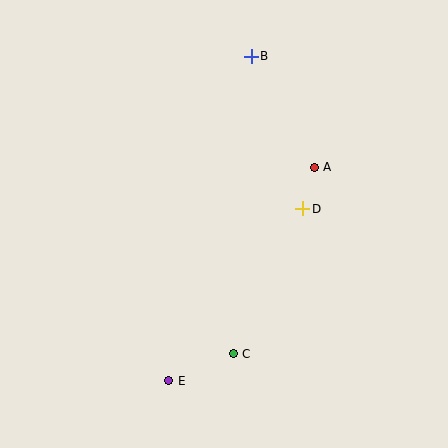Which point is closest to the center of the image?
Point D at (303, 209) is closest to the center.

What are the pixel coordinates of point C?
Point C is at (233, 354).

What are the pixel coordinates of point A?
Point A is at (314, 167).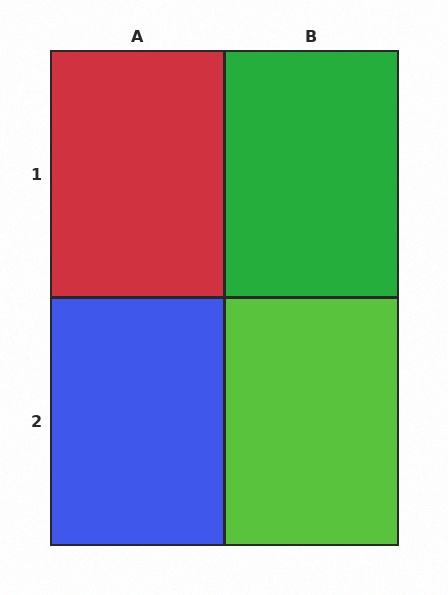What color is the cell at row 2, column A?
Blue.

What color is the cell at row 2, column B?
Lime.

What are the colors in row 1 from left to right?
Red, green.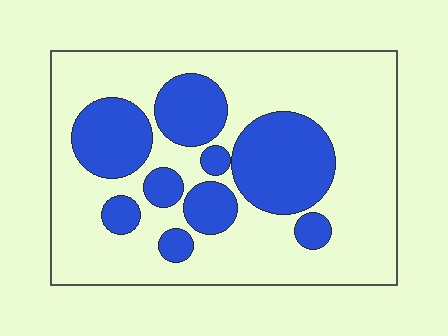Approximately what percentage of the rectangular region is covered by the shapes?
Approximately 30%.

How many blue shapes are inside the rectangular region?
9.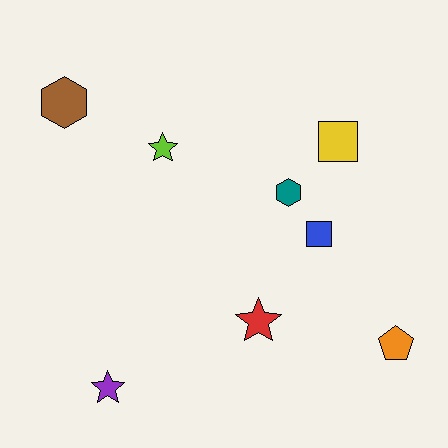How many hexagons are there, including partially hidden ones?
There are 2 hexagons.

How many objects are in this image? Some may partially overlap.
There are 8 objects.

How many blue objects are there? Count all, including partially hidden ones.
There is 1 blue object.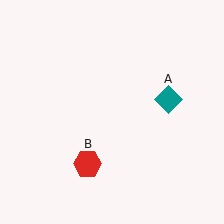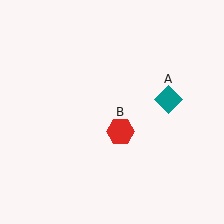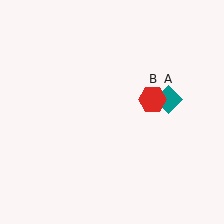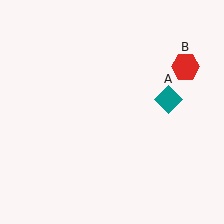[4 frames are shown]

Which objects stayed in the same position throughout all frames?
Teal diamond (object A) remained stationary.